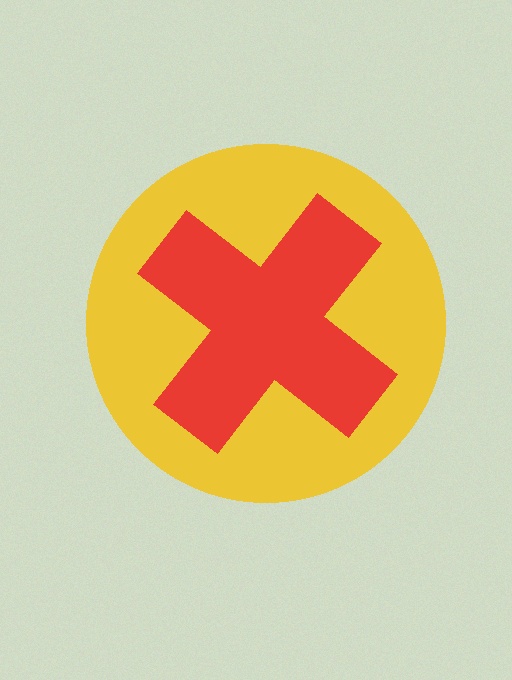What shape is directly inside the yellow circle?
The red cross.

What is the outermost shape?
The yellow circle.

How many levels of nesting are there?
2.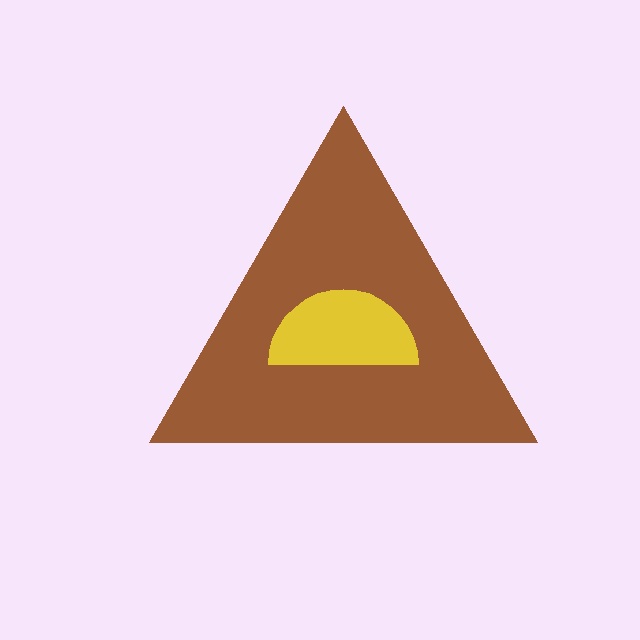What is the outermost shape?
The brown triangle.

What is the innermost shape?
The yellow semicircle.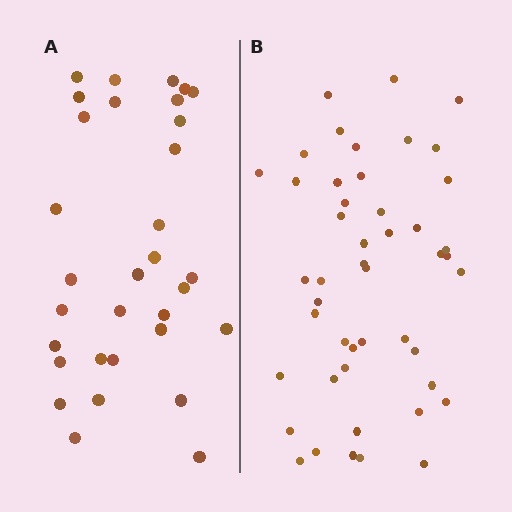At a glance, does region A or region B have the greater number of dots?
Region B (the right region) has more dots.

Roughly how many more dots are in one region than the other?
Region B has approximately 15 more dots than region A.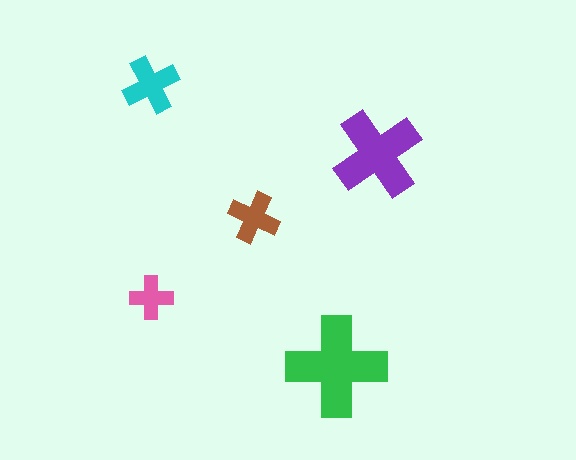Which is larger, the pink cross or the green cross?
The green one.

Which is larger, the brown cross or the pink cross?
The brown one.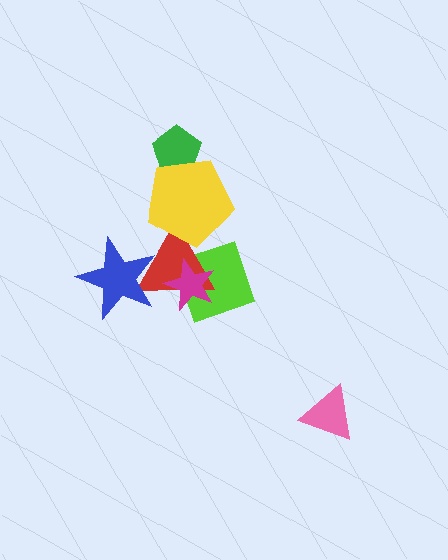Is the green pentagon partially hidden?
Yes, it is partially covered by another shape.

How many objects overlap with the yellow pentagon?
2 objects overlap with the yellow pentagon.